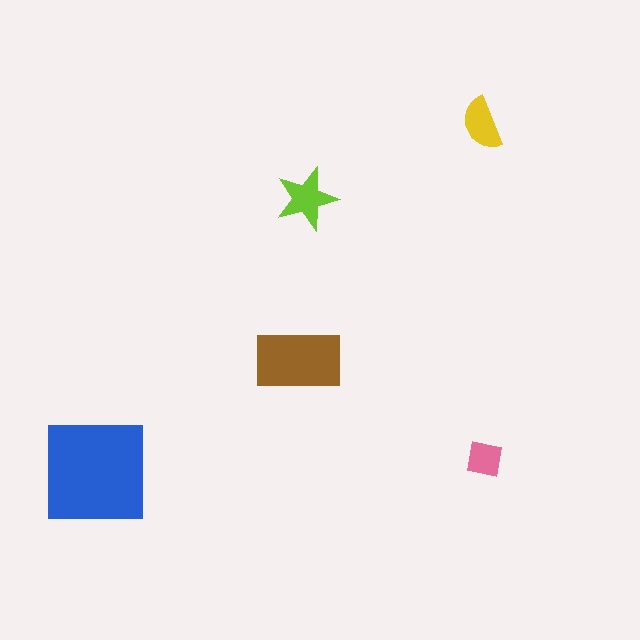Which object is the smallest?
The pink square.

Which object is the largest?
The blue square.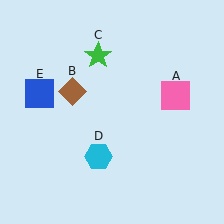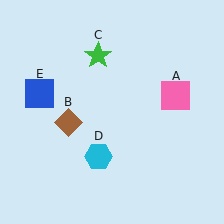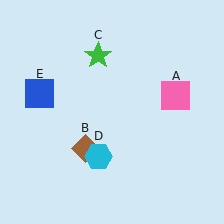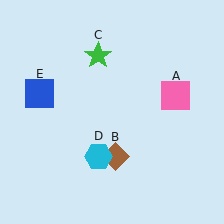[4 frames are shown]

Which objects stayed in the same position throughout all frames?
Pink square (object A) and green star (object C) and cyan hexagon (object D) and blue square (object E) remained stationary.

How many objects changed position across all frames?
1 object changed position: brown diamond (object B).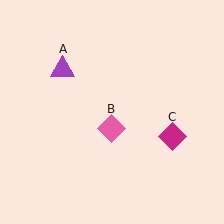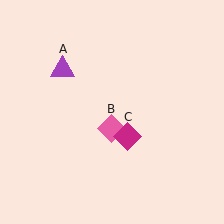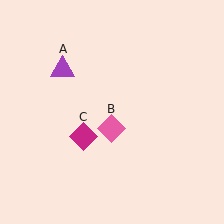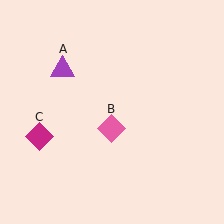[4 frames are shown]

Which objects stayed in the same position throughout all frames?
Purple triangle (object A) and pink diamond (object B) remained stationary.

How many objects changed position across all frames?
1 object changed position: magenta diamond (object C).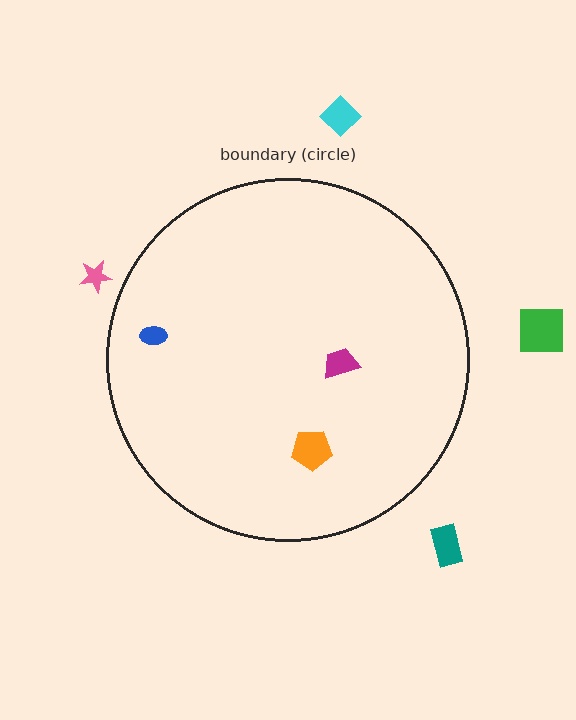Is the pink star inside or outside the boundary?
Outside.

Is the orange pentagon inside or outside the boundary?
Inside.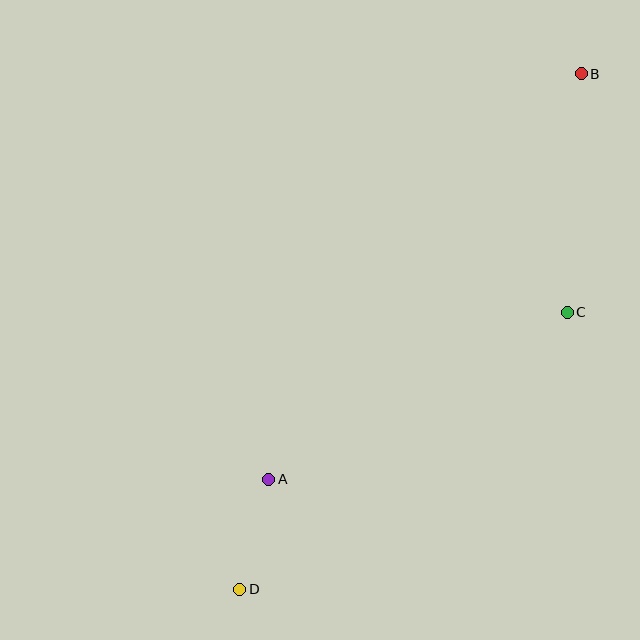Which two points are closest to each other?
Points A and D are closest to each other.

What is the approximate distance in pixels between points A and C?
The distance between A and C is approximately 342 pixels.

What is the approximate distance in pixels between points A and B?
The distance between A and B is approximately 512 pixels.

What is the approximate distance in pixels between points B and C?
The distance between B and C is approximately 239 pixels.